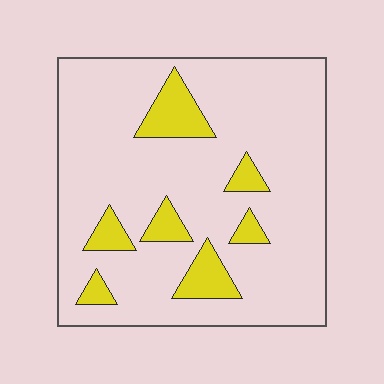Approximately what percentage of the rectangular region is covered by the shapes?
Approximately 15%.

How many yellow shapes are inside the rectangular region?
7.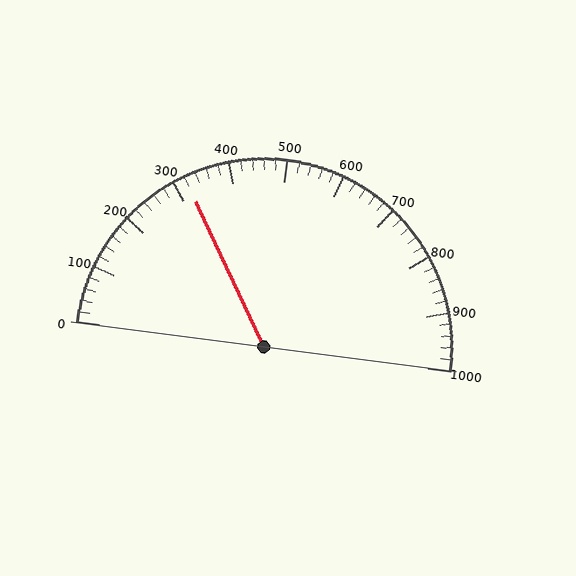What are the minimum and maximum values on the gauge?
The gauge ranges from 0 to 1000.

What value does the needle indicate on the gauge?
The needle indicates approximately 320.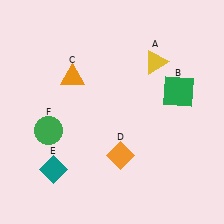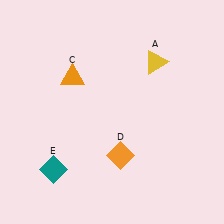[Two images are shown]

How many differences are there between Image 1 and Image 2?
There are 2 differences between the two images.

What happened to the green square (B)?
The green square (B) was removed in Image 2. It was in the top-right area of Image 1.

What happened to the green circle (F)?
The green circle (F) was removed in Image 2. It was in the bottom-left area of Image 1.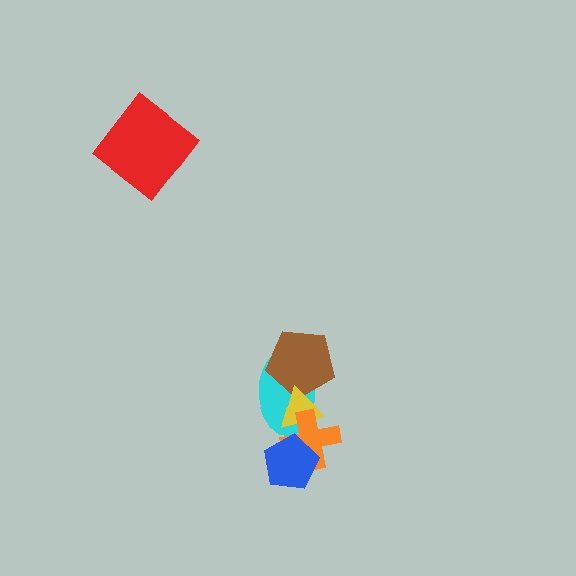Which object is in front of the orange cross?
The blue pentagon is in front of the orange cross.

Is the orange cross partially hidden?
Yes, it is partially covered by another shape.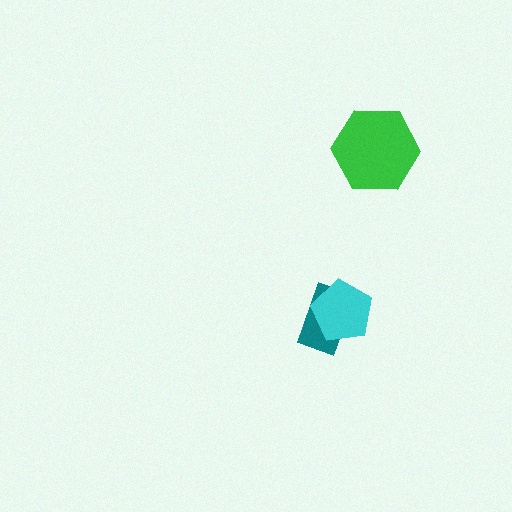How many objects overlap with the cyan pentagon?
1 object overlaps with the cyan pentagon.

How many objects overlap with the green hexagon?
0 objects overlap with the green hexagon.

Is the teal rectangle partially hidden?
Yes, it is partially covered by another shape.